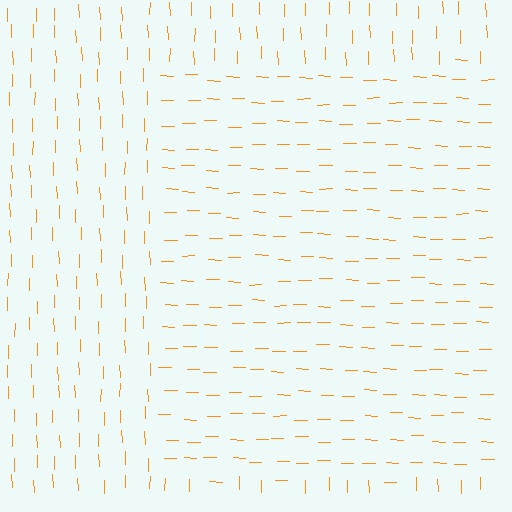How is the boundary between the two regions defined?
The boundary is defined purely by a change in line orientation (approximately 87 degrees difference). All lines are the same color and thickness.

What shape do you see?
I see a rectangle.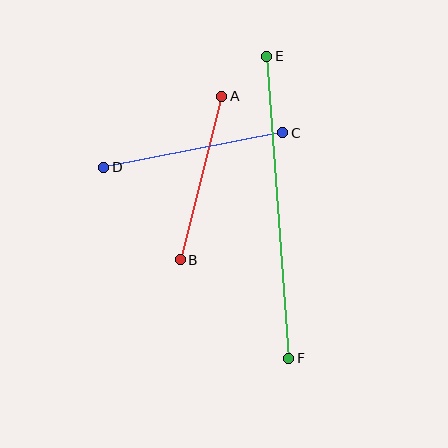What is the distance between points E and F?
The distance is approximately 303 pixels.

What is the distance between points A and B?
The distance is approximately 169 pixels.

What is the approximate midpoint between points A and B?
The midpoint is at approximately (201, 178) pixels.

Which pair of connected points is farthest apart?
Points E and F are farthest apart.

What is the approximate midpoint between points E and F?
The midpoint is at approximately (278, 207) pixels.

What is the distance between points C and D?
The distance is approximately 183 pixels.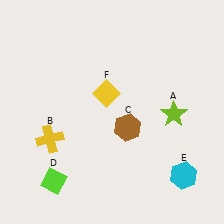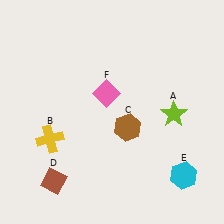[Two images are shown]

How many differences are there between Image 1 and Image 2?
There are 2 differences between the two images.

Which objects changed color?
D changed from lime to brown. F changed from yellow to pink.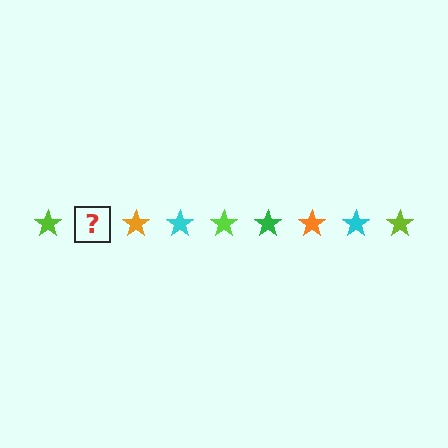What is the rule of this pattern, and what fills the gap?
The rule is that the pattern cycles through lime, green, orange, cyan stars. The gap should be filled with a green star.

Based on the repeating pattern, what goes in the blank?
The blank should be a green star.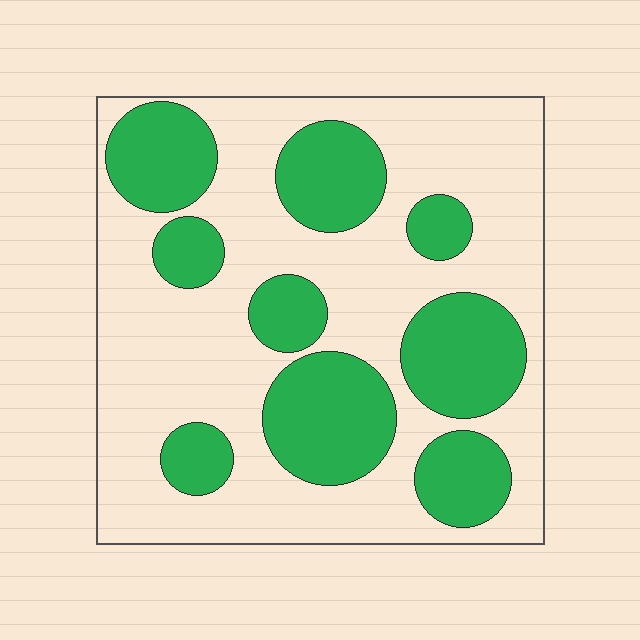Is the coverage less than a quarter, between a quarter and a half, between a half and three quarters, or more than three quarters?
Between a quarter and a half.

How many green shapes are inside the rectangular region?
9.